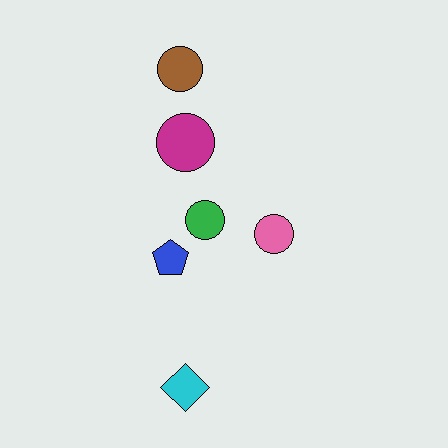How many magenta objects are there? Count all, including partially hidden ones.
There is 1 magenta object.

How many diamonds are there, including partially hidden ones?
There is 1 diamond.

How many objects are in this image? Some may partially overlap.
There are 6 objects.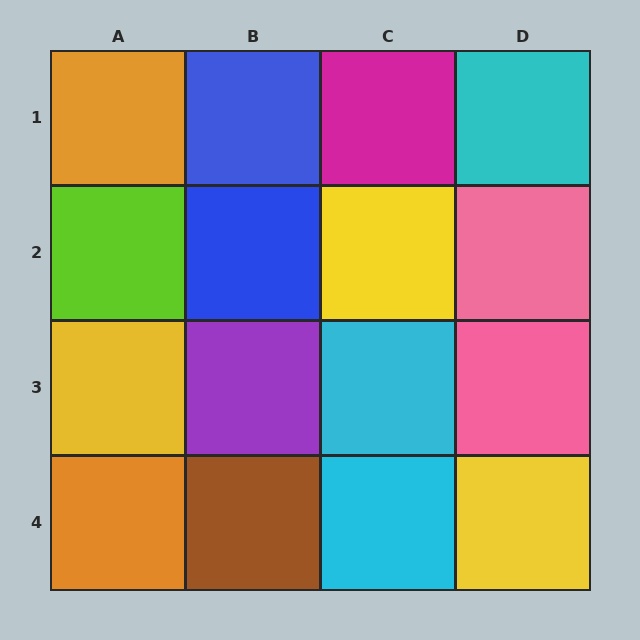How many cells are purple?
1 cell is purple.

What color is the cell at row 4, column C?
Cyan.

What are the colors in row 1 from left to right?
Orange, blue, magenta, cyan.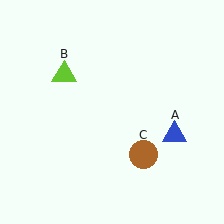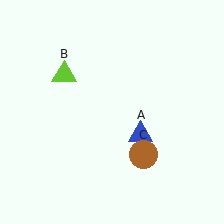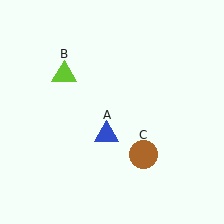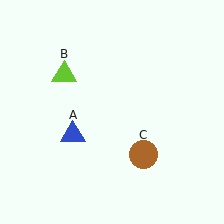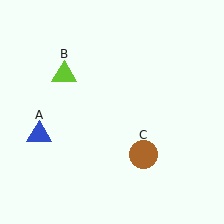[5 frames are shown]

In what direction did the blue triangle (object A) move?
The blue triangle (object A) moved left.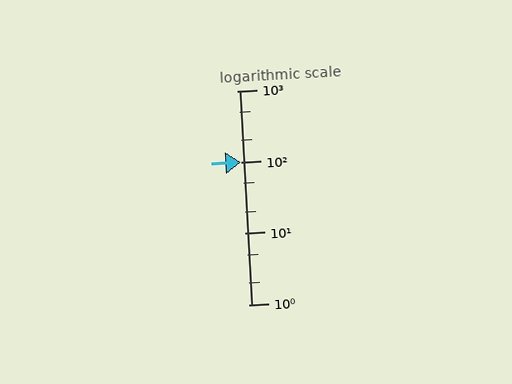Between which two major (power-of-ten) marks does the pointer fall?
The pointer is between 10 and 100.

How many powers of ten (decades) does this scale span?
The scale spans 3 decades, from 1 to 1000.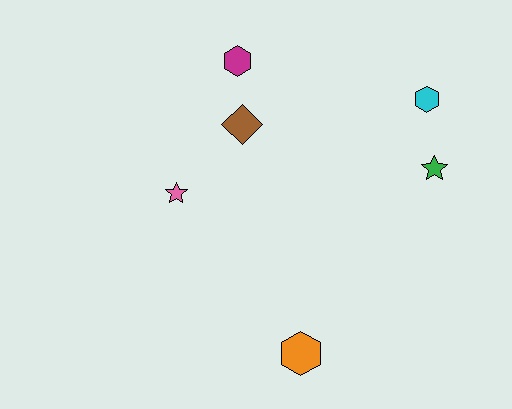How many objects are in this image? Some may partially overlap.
There are 6 objects.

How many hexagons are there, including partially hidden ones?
There are 3 hexagons.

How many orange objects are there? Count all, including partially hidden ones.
There is 1 orange object.